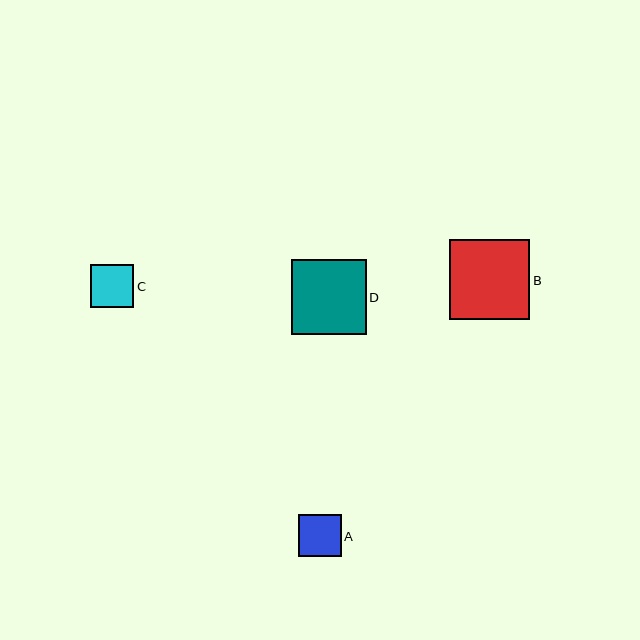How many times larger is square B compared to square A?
Square B is approximately 1.9 times the size of square A.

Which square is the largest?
Square B is the largest with a size of approximately 80 pixels.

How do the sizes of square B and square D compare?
Square B and square D are approximately the same size.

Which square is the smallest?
Square A is the smallest with a size of approximately 42 pixels.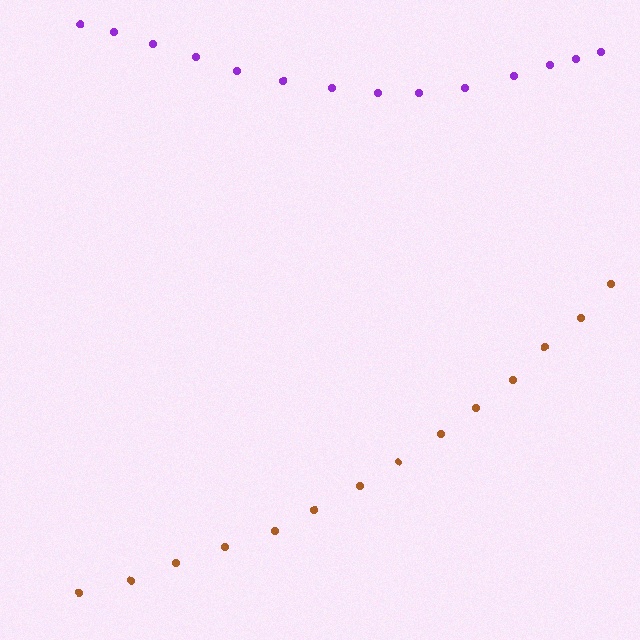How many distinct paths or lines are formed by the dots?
There are 2 distinct paths.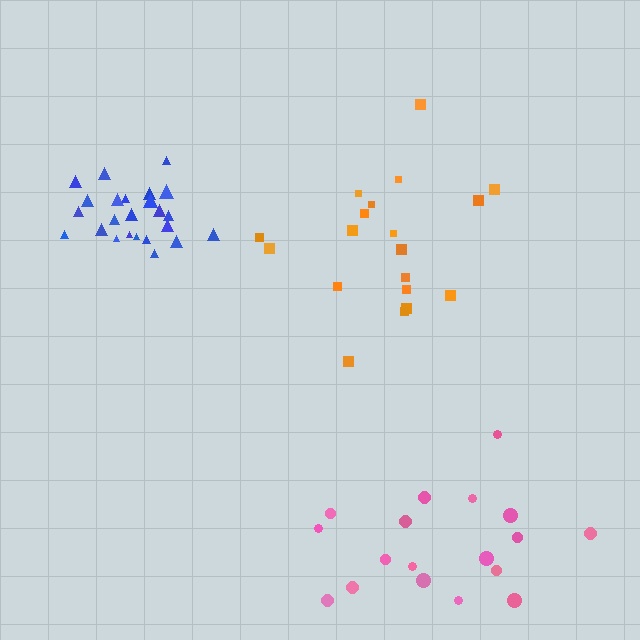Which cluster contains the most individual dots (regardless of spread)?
Blue (24).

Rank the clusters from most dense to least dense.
blue, orange, pink.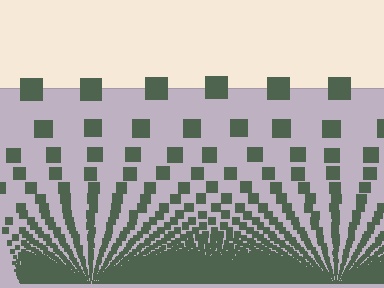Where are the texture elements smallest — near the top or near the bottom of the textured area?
Near the bottom.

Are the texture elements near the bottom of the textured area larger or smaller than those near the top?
Smaller. The gradient is inverted — elements near the bottom are smaller and denser.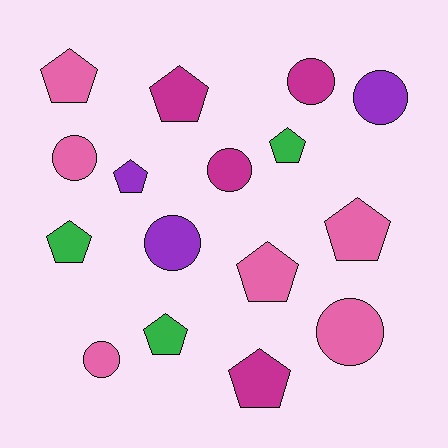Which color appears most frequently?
Pink, with 6 objects.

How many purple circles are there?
There are 2 purple circles.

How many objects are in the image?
There are 16 objects.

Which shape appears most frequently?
Pentagon, with 9 objects.